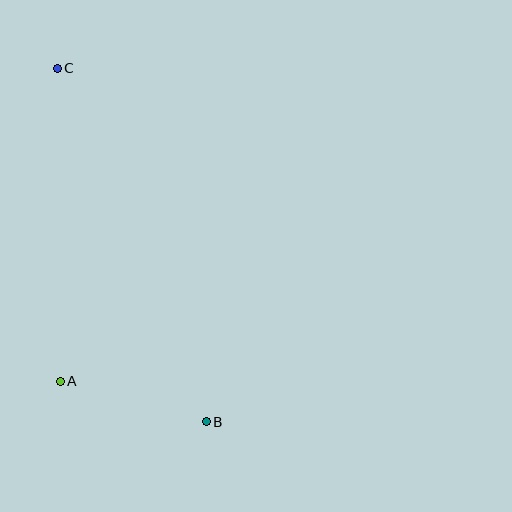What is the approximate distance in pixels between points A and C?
The distance between A and C is approximately 313 pixels.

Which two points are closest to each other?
Points A and B are closest to each other.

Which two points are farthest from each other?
Points B and C are farthest from each other.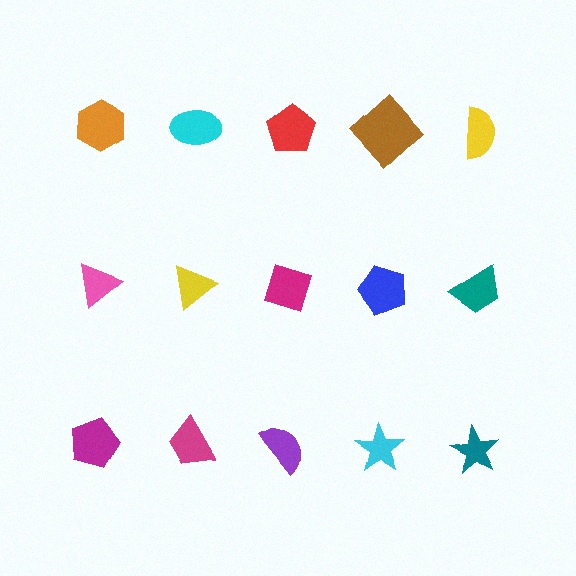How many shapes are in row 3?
5 shapes.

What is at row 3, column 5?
A teal star.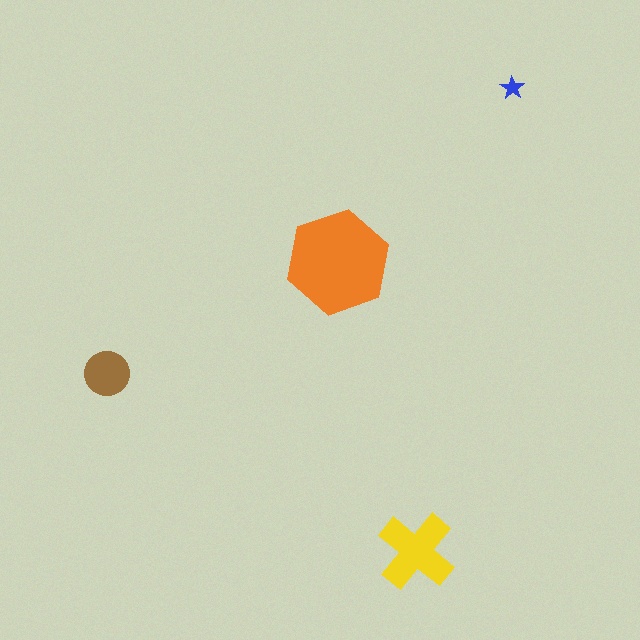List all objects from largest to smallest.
The orange hexagon, the yellow cross, the brown circle, the blue star.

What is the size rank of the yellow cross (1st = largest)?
2nd.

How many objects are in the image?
There are 4 objects in the image.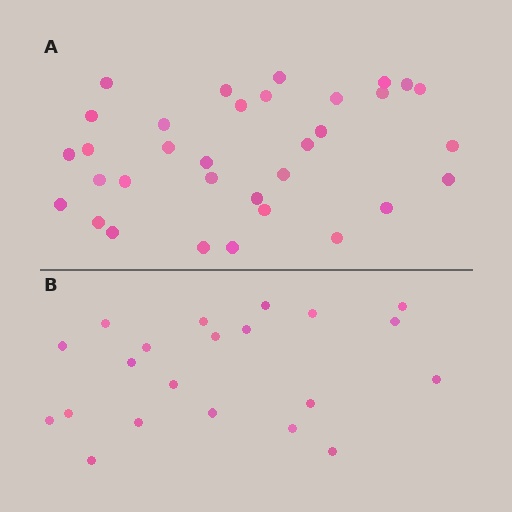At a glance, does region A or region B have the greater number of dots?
Region A (the top region) has more dots.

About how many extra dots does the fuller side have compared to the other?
Region A has roughly 12 or so more dots than region B.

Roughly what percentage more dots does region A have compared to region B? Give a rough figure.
About 55% more.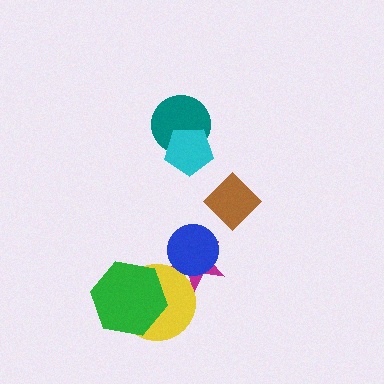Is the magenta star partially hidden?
Yes, it is partially covered by another shape.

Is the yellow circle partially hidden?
Yes, it is partially covered by another shape.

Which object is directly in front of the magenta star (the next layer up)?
The yellow circle is directly in front of the magenta star.